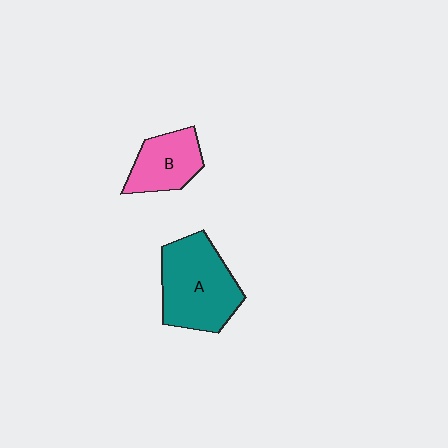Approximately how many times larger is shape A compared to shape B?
Approximately 1.7 times.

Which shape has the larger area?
Shape A (teal).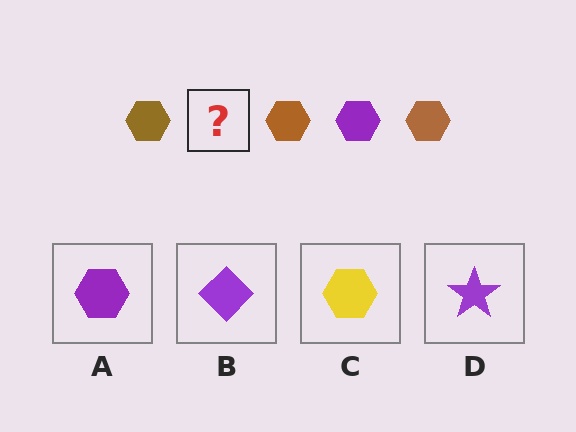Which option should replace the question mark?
Option A.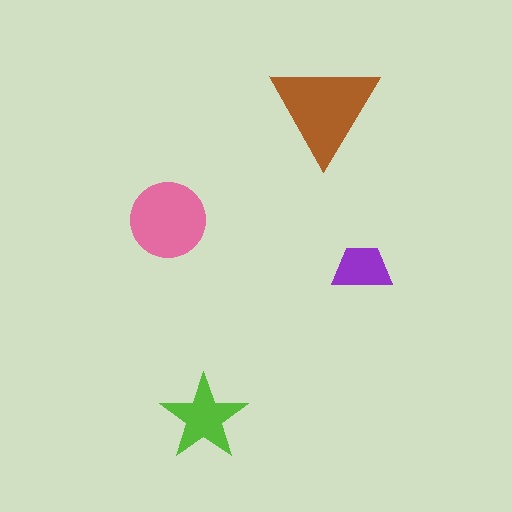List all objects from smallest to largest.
The purple trapezoid, the lime star, the pink circle, the brown triangle.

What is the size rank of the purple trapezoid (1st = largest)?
4th.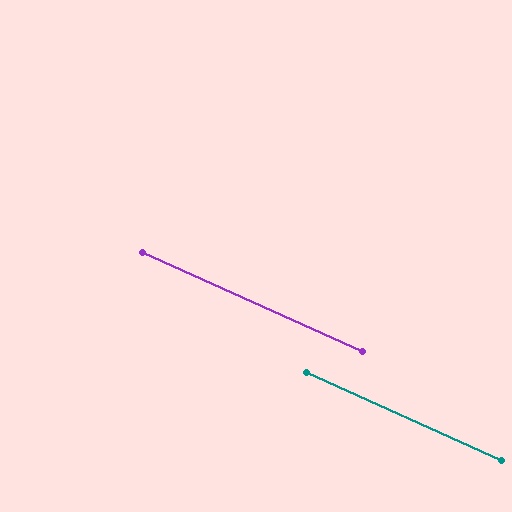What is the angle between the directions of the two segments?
Approximately 0 degrees.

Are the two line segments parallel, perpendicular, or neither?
Parallel — their directions differ by only 0.2°.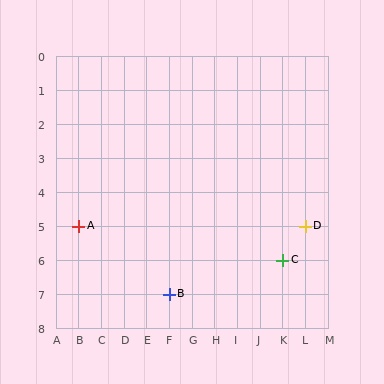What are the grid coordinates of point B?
Point B is at grid coordinates (F, 7).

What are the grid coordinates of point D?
Point D is at grid coordinates (L, 5).